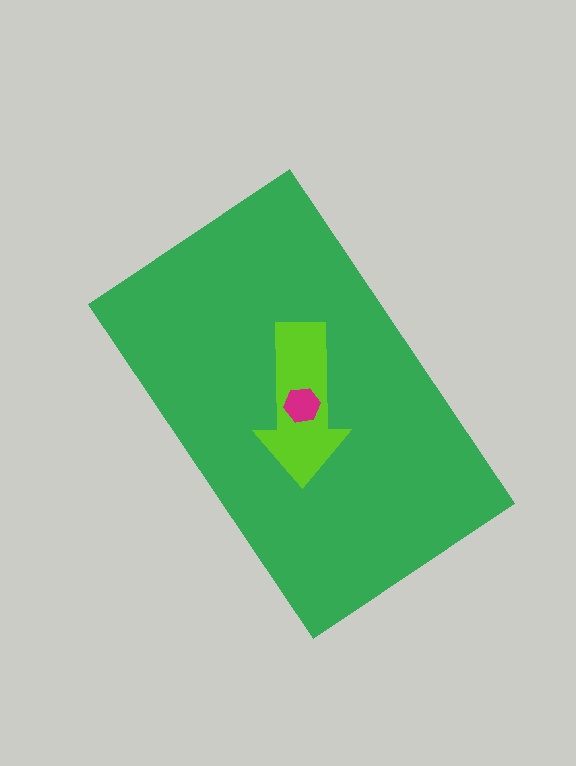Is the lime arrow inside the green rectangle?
Yes.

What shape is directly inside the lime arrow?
The magenta hexagon.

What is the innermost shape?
The magenta hexagon.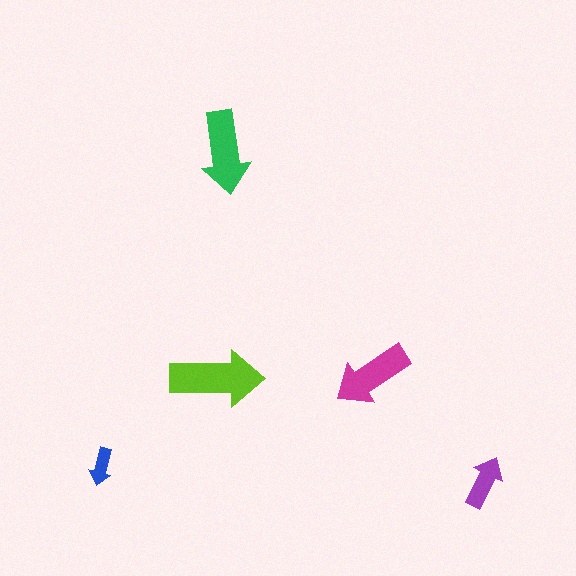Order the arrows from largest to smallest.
the lime one, the green one, the magenta one, the purple one, the blue one.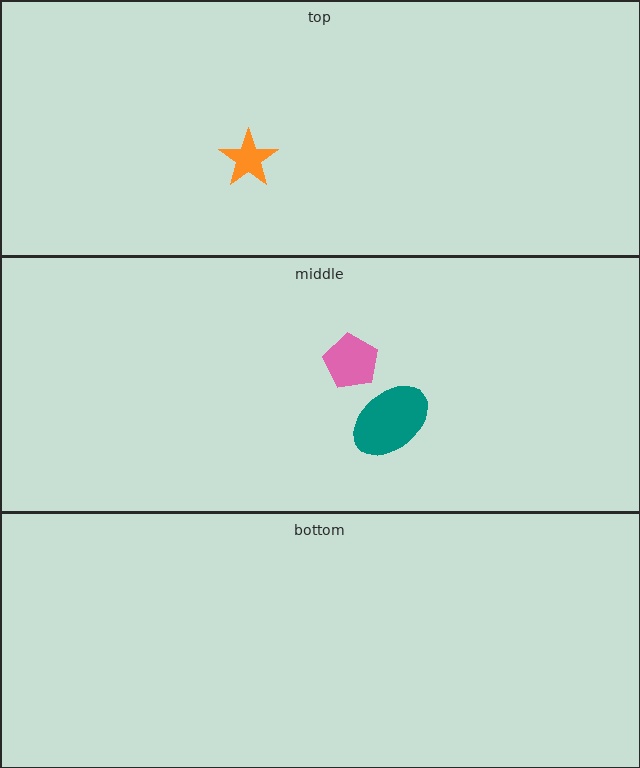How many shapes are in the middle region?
2.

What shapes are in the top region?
The orange star.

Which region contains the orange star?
The top region.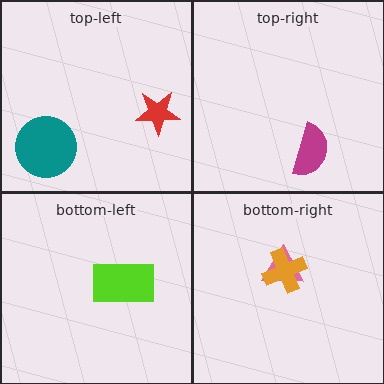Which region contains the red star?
The top-left region.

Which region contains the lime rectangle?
The bottom-left region.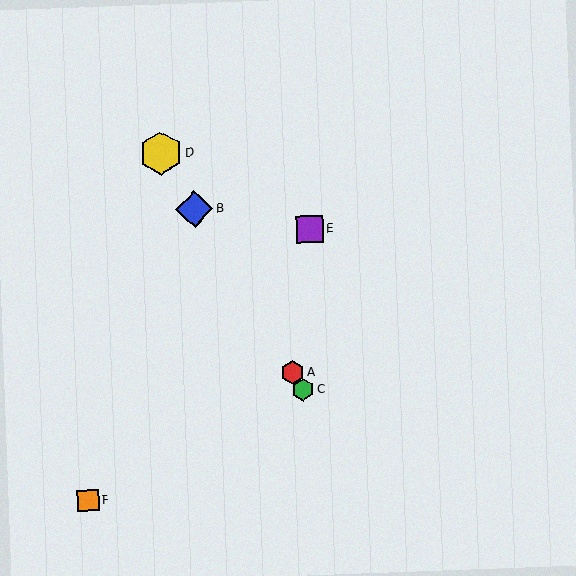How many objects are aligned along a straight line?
4 objects (A, B, C, D) are aligned along a straight line.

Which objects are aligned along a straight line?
Objects A, B, C, D are aligned along a straight line.